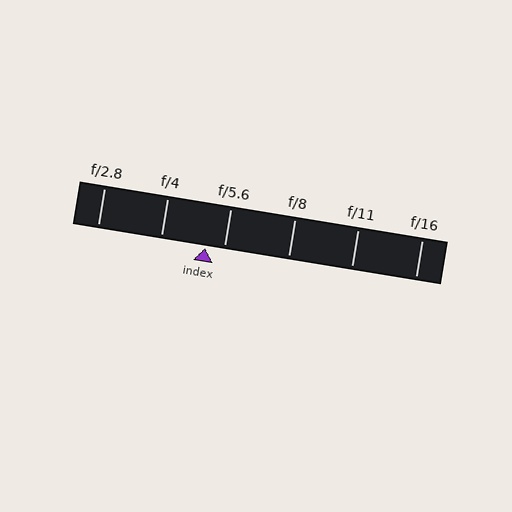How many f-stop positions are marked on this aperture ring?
There are 6 f-stop positions marked.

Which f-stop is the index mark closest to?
The index mark is closest to f/5.6.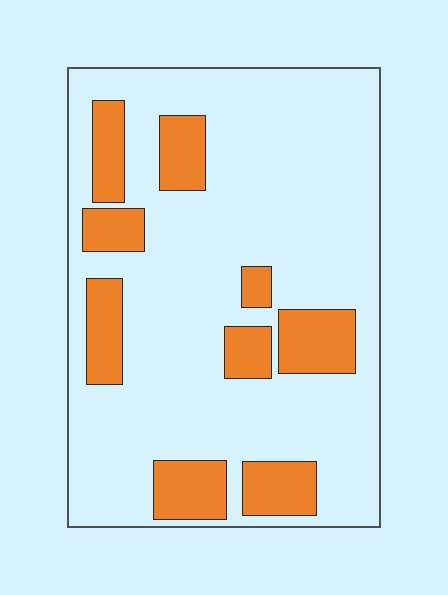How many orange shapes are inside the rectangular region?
9.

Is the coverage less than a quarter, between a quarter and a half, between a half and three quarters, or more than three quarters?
Less than a quarter.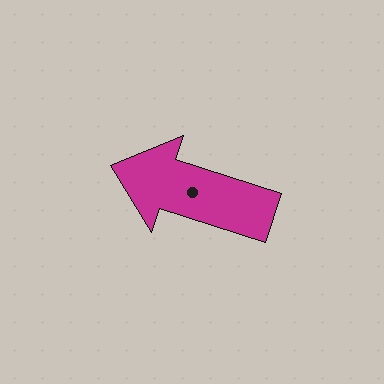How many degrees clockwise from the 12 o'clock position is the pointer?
Approximately 288 degrees.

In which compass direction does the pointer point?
West.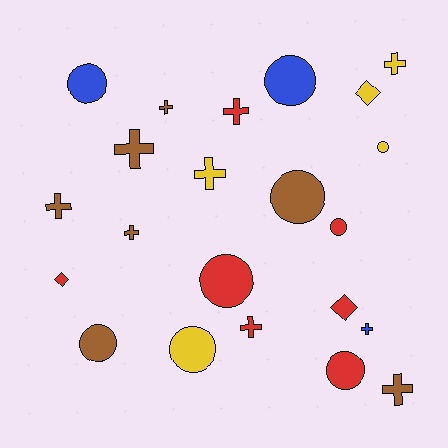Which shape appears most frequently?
Cross, with 10 objects.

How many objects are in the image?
There are 22 objects.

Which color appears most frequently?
Red, with 7 objects.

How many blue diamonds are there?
There are no blue diamonds.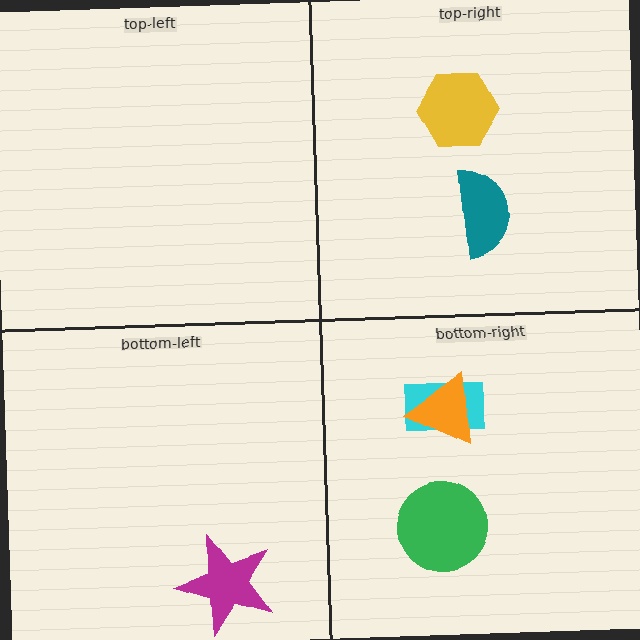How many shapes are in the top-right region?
2.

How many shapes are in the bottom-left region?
1.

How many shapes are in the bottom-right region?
3.